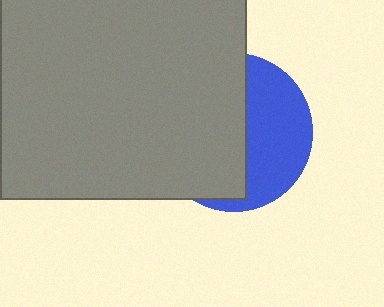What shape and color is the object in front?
The object in front is a gray square.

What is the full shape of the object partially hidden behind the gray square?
The partially hidden object is a blue circle.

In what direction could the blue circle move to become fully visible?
The blue circle could move right. That would shift it out from behind the gray square entirely.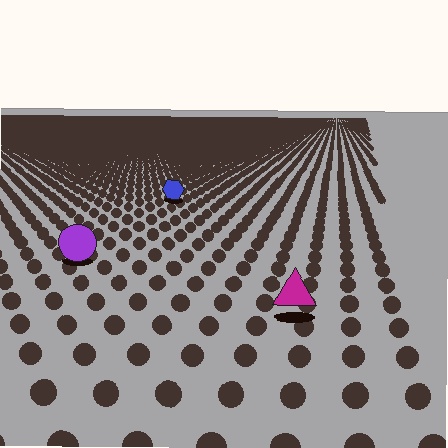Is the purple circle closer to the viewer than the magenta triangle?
No. The magenta triangle is closer — you can tell from the texture gradient: the ground texture is coarser near it.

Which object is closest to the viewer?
The magenta triangle is closest. The texture marks near it are larger and more spread out.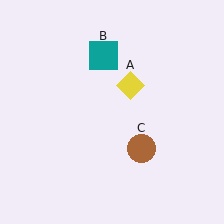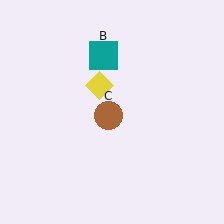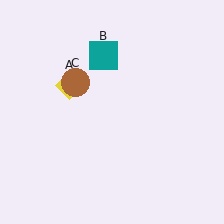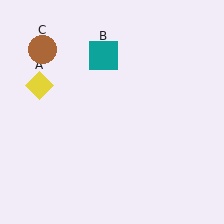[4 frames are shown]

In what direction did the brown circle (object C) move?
The brown circle (object C) moved up and to the left.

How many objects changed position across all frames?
2 objects changed position: yellow diamond (object A), brown circle (object C).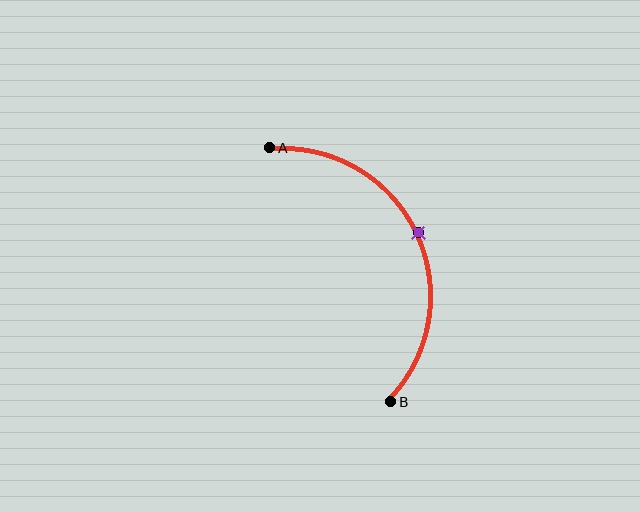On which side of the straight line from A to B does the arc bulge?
The arc bulges to the right of the straight line connecting A and B.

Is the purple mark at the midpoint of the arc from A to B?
Yes. The purple mark lies on the arc at equal arc-length from both A and B — it is the arc midpoint.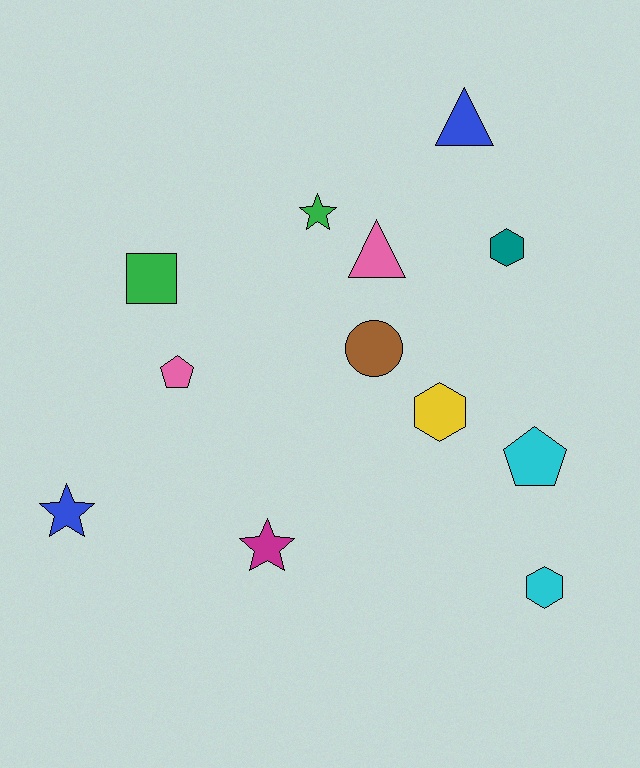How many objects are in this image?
There are 12 objects.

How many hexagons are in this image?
There are 3 hexagons.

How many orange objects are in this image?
There are no orange objects.